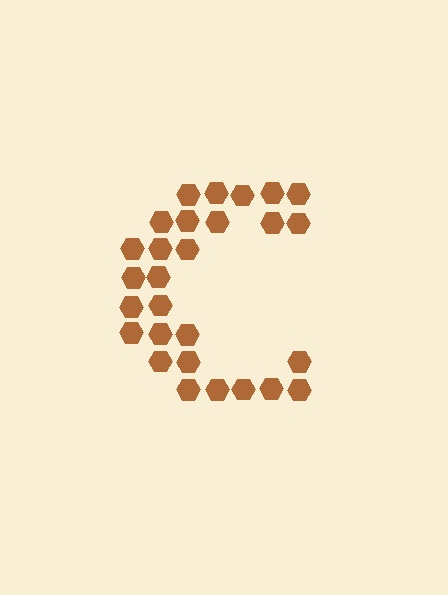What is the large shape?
The large shape is the letter C.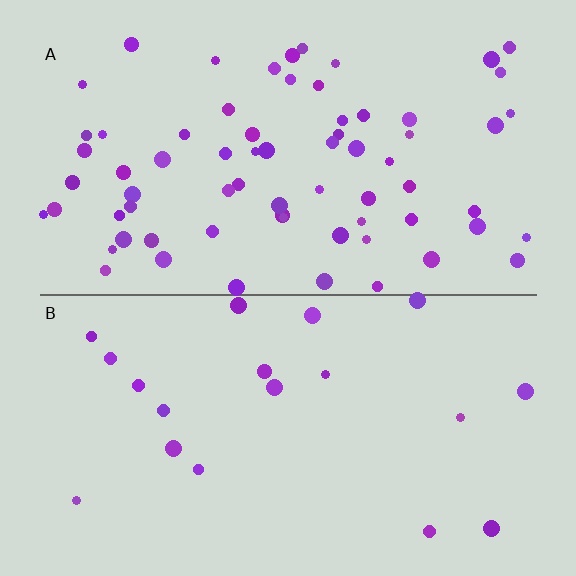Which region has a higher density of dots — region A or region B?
A (the top).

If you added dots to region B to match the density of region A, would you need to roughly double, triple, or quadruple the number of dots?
Approximately quadruple.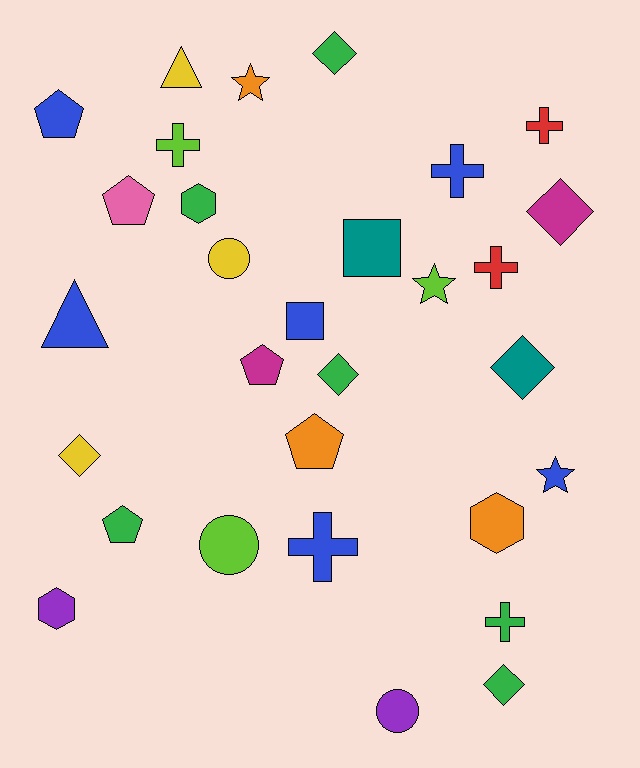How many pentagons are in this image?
There are 5 pentagons.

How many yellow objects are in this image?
There are 3 yellow objects.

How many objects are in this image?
There are 30 objects.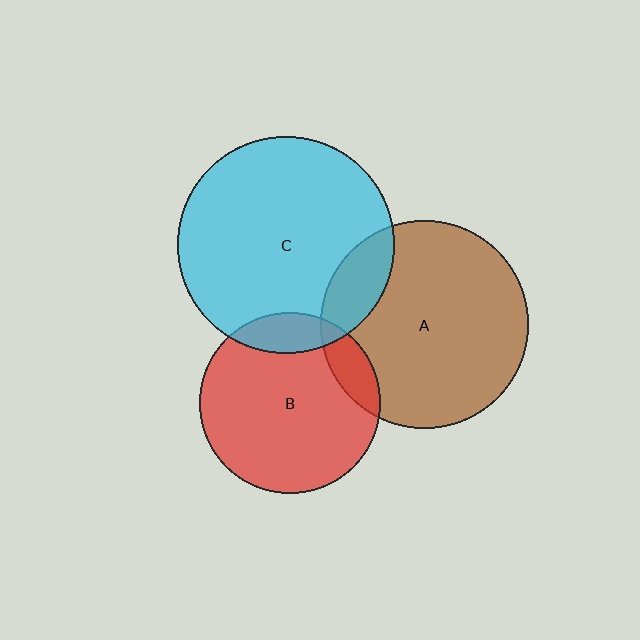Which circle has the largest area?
Circle C (cyan).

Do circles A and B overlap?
Yes.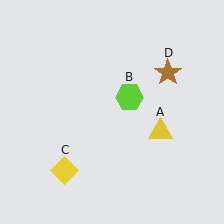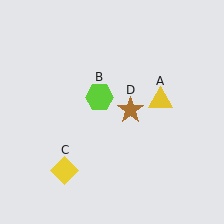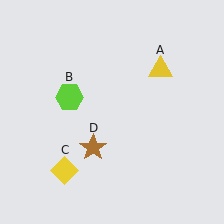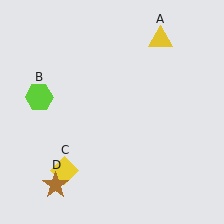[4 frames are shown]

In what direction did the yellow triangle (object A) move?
The yellow triangle (object A) moved up.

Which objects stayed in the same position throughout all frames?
Yellow diamond (object C) remained stationary.